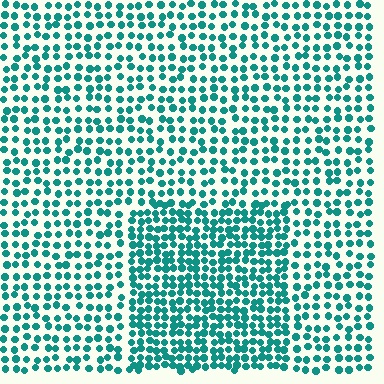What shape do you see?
I see a rectangle.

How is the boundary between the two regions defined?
The boundary is defined by a change in element density (approximately 1.7x ratio). All elements are the same color, size, and shape.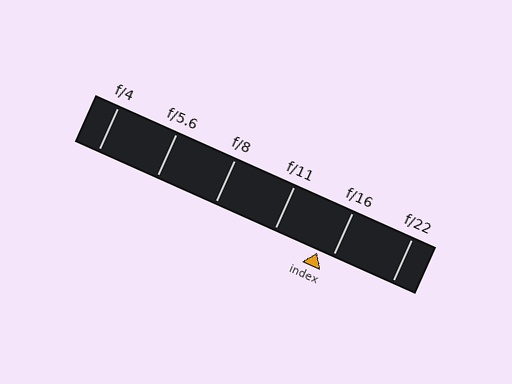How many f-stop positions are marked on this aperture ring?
There are 6 f-stop positions marked.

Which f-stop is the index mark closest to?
The index mark is closest to f/16.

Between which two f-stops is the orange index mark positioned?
The index mark is between f/11 and f/16.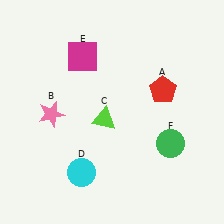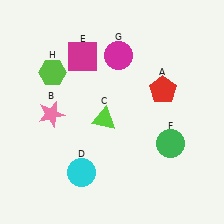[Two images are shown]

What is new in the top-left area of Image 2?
A lime hexagon (H) was added in the top-left area of Image 2.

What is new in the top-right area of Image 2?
A magenta circle (G) was added in the top-right area of Image 2.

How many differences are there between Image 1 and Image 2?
There are 2 differences between the two images.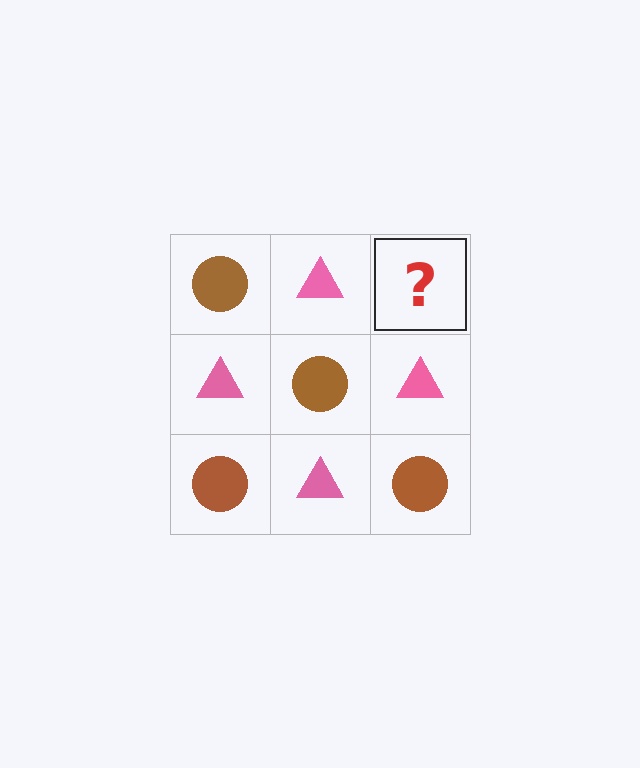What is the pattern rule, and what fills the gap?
The rule is that it alternates brown circle and pink triangle in a checkerboard pattern. The gap should be filled with a brown circle.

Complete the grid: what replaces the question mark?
The question mark should be replaced with a brown circle.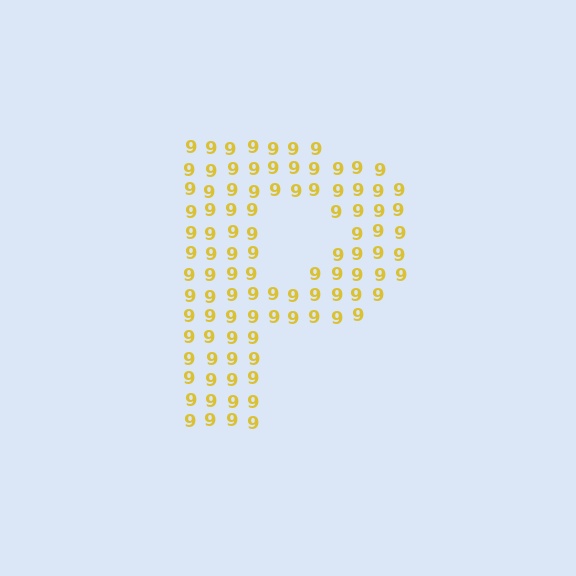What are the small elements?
The small elements are digit 9's.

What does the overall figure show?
The overall figure shows the letter P.